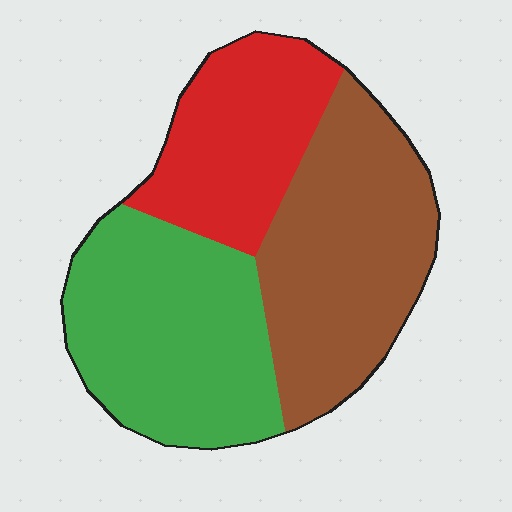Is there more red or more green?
Green.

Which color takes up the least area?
Red, at roughly 25%.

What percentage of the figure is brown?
Brown takes up about three eighths (3/8) of the figure.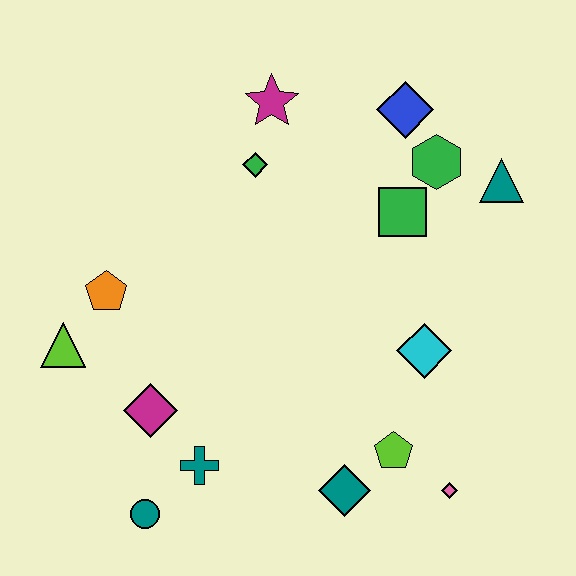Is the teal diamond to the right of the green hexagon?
No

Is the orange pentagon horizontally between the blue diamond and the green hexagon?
No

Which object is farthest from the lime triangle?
The teal triangle is farthest from the lime triangle.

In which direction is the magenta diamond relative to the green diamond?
The magenta diamond is below the green diamond.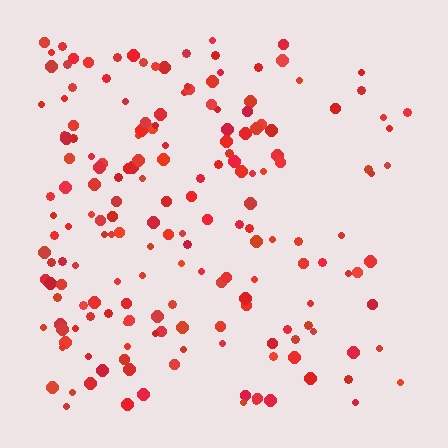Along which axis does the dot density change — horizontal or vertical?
Horizontal.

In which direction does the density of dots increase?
From right to left, with the left side densest.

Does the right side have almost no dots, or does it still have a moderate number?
Still a moderate number, just noticeably fewer than the left.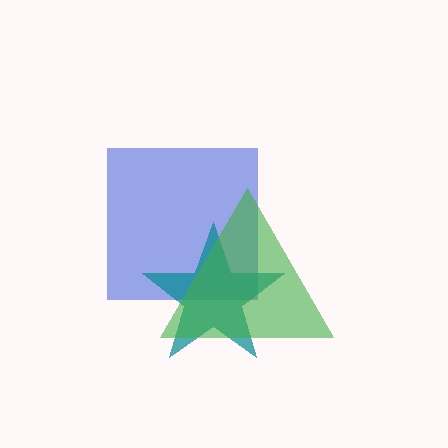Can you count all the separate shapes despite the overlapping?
Yes, there are 3 separate shapes.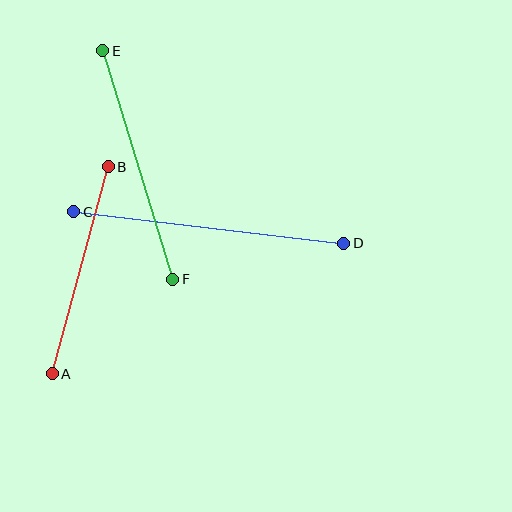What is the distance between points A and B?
The distance is approximately 215 pixels.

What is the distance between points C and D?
The distance is approximately 272 pixels.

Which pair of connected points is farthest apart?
Points C and D are farthest apart.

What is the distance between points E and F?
The distance is approximately 239 pixels.